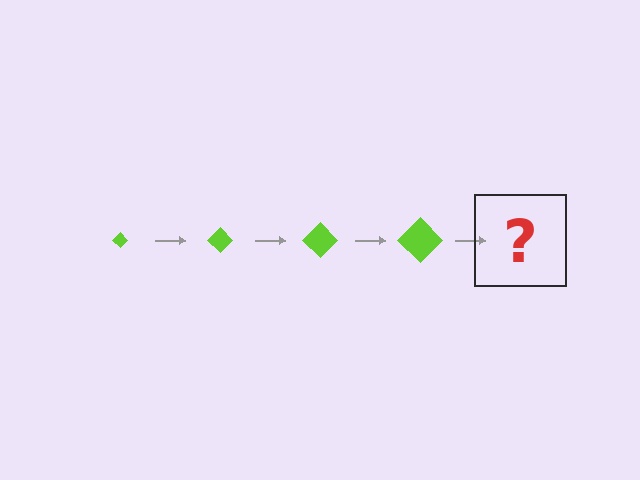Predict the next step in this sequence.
The next step is a lime diamond, larger than the previous one.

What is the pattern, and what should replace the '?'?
The pattern is that the diamond gets progressively larger each step. The '?' should be a lime diamond, larger than the previous one.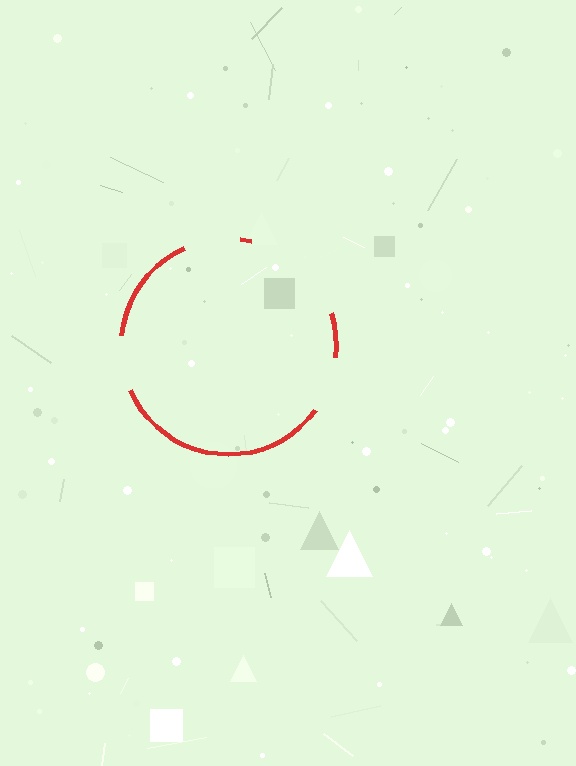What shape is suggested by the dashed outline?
The dashed outline suggests a circle.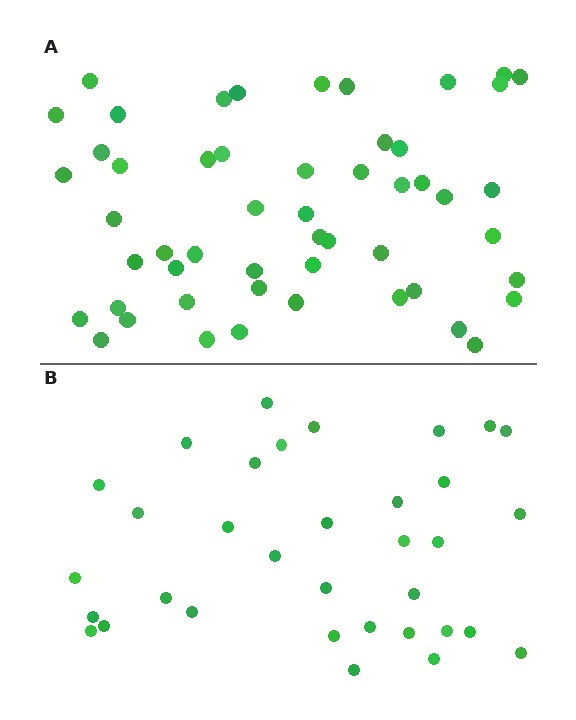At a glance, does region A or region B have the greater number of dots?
Region A (the top region) has more dots.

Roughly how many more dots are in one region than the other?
Region A has approximately 20 more dots than region B.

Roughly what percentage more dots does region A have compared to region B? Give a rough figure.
About 55% more.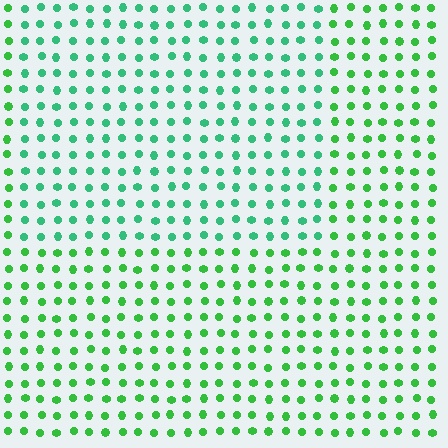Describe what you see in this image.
The image is filled with small green elements in a uniform arrangement. A rectangle-shaped region is visible where the elements are tinted to a slightly different hue, forming a subtle color boundary.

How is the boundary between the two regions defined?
The boundary is defined purely by a slight shift in hue (about 27 degrees). Spacing, size, and orientation are identical on both sides.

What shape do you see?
I see a rectangle.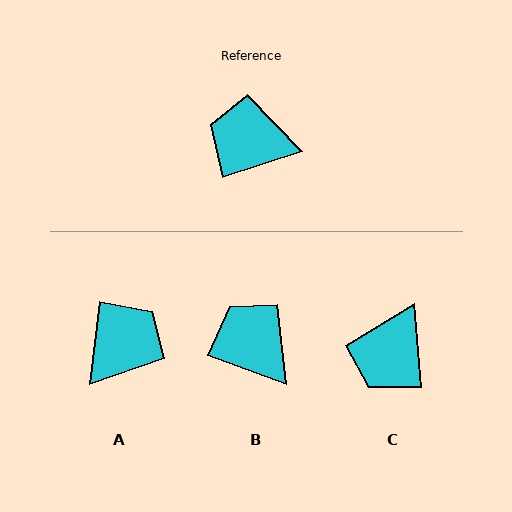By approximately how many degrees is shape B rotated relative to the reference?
Approximately 38 degrees clockwise.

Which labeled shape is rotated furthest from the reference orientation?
A, about 115 degrees away.